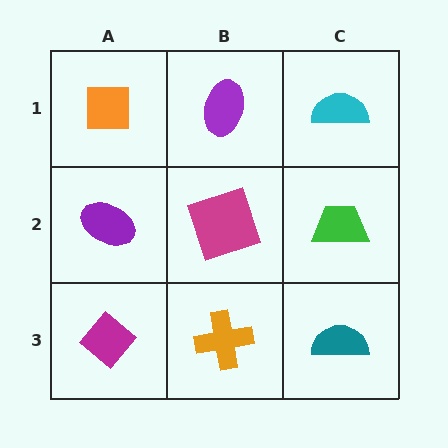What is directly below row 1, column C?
A green trapezoid.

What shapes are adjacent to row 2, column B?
A purple ellipse (row 1, column B), an orange cross (row 3, column B), a purple ellipse (row 2, column A), a green trapezoid (row 2, column C).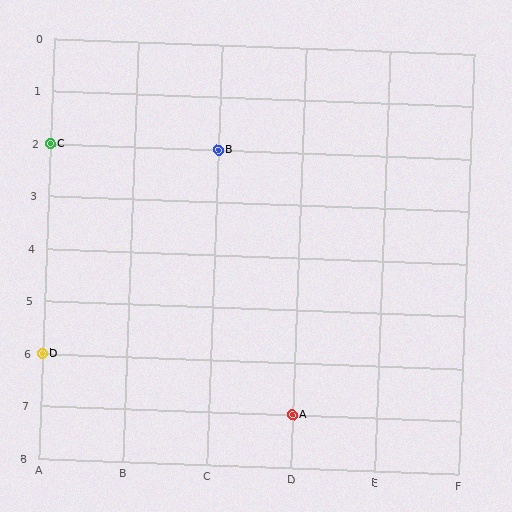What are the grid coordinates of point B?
Point B is at grid coordinates (C, 2).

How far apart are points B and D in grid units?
Points B and D are 2 columns and 4 rows apart (about 4.5 grid units diagonally).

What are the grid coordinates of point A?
Point A is at grid coordinates (D, 7).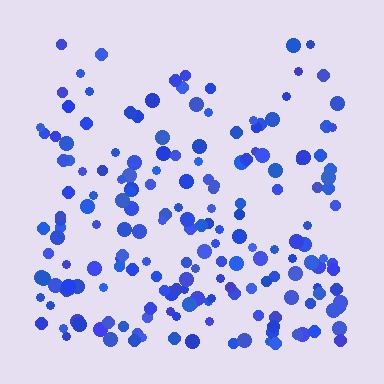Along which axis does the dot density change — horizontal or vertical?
Vertical.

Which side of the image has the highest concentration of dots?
The bottom.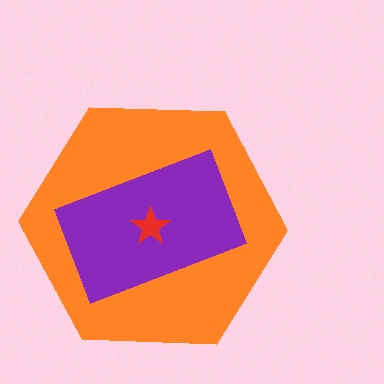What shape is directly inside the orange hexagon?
The purple rectangle.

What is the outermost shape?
The orange hexagon.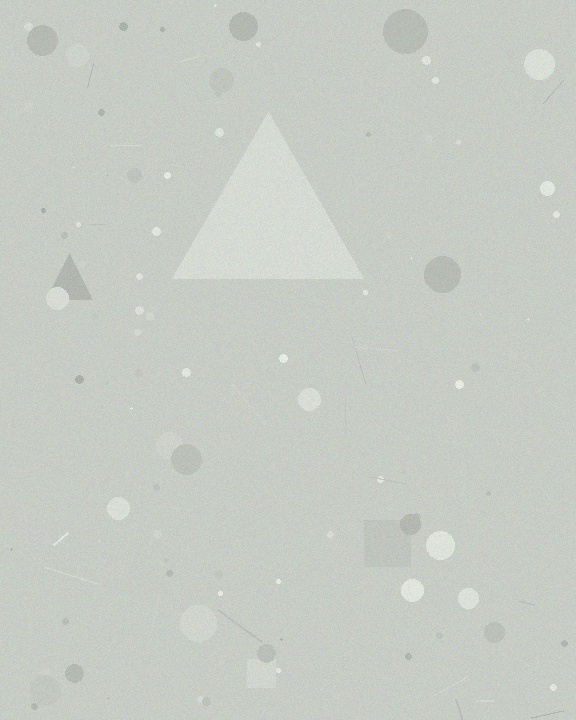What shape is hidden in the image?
A triangle is hidden in the image.